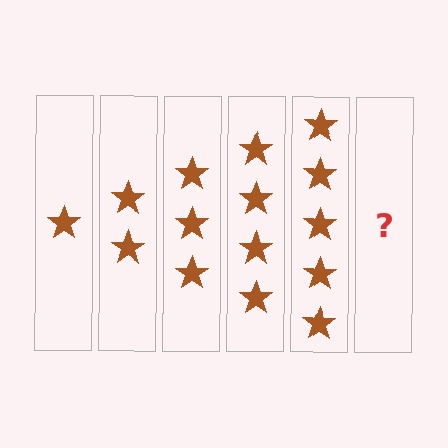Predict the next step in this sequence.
The next step is 6 stars.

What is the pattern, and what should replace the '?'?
The pattern is that each step adds one more star. The '?' should be 6 stars.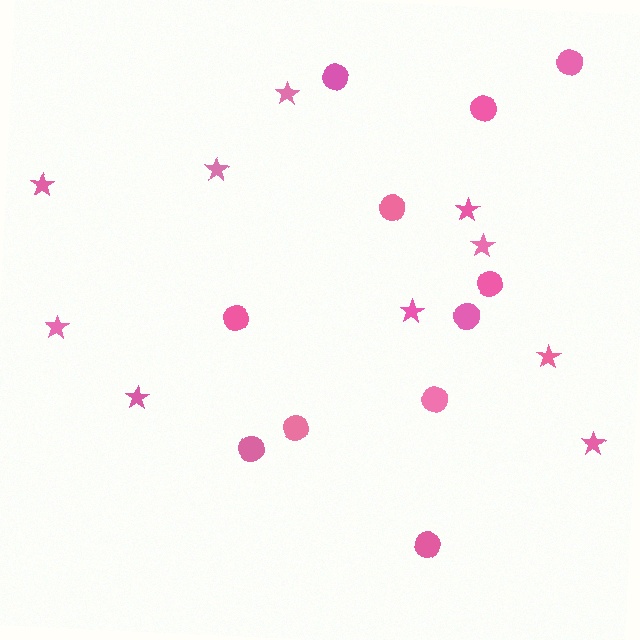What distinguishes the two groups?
There are 2 groups: one group of stars (10) and one group of circles (11).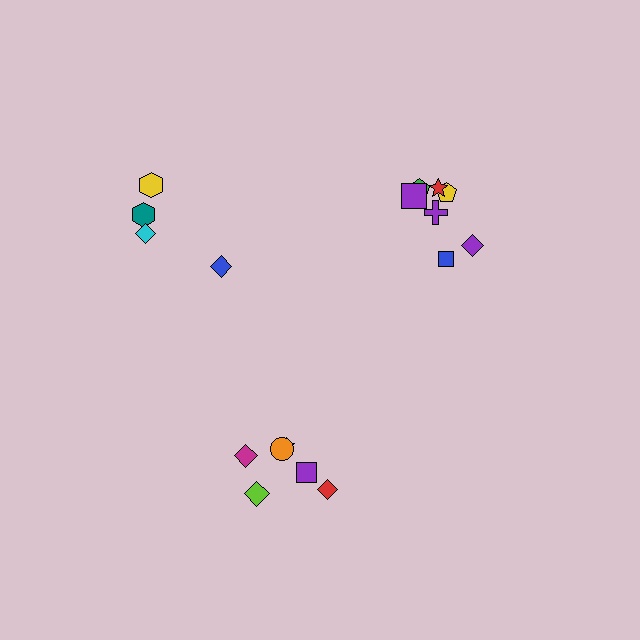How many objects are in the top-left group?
There are 4 objects.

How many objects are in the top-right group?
There are 7 objects.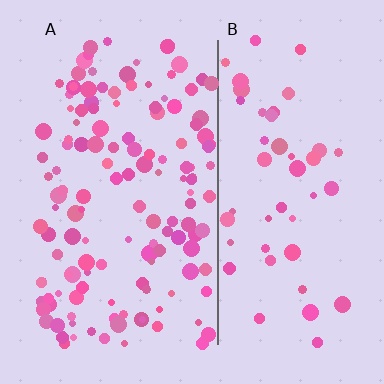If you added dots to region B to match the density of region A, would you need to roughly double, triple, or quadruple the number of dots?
Approximately triple.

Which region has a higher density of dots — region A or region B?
A (the left).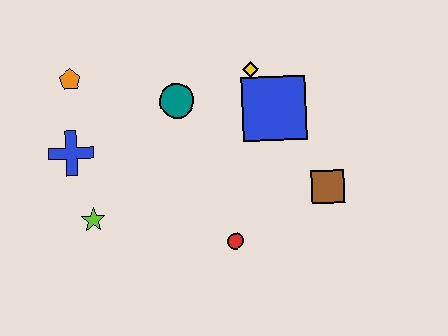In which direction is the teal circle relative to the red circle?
The teal circle is above the red circle.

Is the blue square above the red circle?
Yes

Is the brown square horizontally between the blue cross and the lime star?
No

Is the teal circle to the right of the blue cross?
Yes